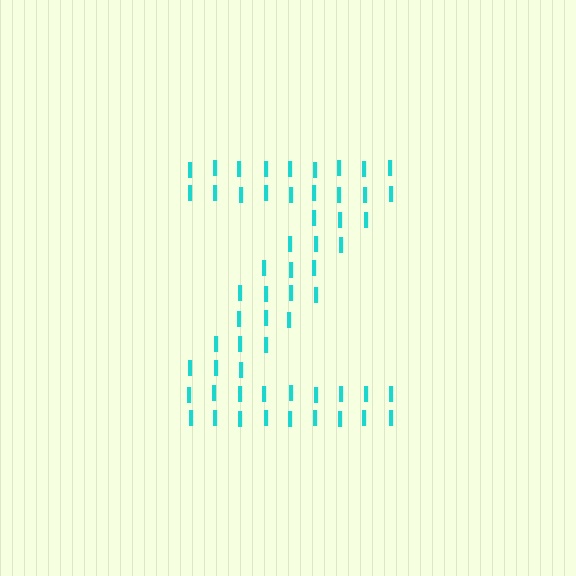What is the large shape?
The large shape is the letter Z.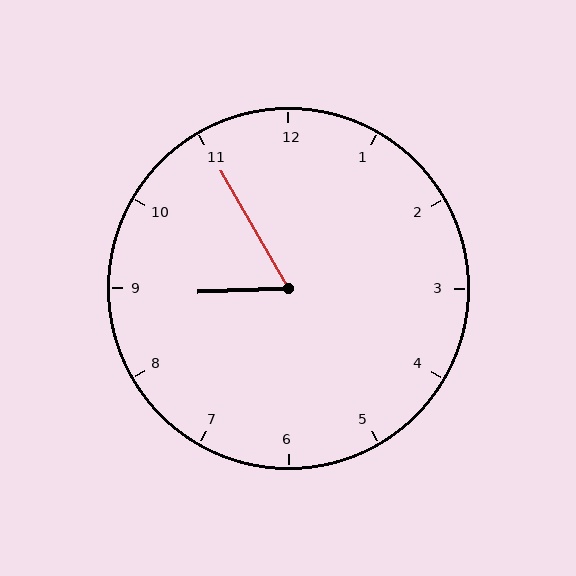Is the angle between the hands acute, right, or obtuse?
It is acute.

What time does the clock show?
8:55.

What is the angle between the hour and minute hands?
Approximately 62 degrees.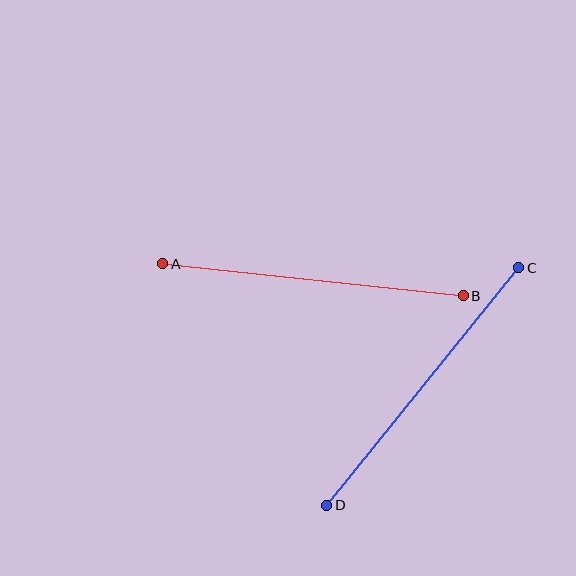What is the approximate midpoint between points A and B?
The midpoint is at approximately (313, 280) pixels.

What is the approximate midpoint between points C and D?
The midpoint is at approximately (423, 387) pixels.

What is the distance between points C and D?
The distance is approximately 306 pixels.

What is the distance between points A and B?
The distance is approximately 302 pixels.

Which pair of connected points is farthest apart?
Points C and D are farthest apart.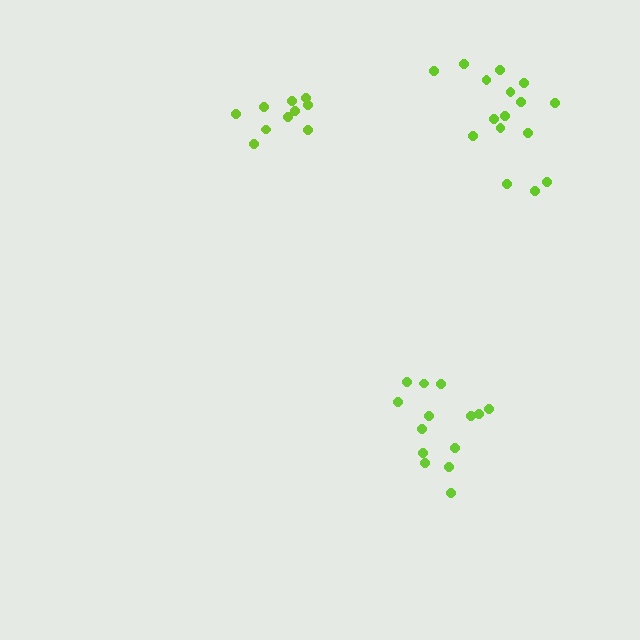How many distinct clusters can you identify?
There are 3 distinct clusters.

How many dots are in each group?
Group 1: 14 dots, Group 2: 16 dots, Group 3: 10 dots (40 total).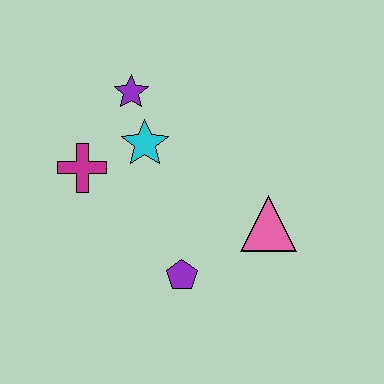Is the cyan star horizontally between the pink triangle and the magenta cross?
Yes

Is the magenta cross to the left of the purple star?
Yes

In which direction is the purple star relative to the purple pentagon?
The purple star is above the purple pentagon.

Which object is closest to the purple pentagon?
The pink triangle is closest to the purple pentagon.